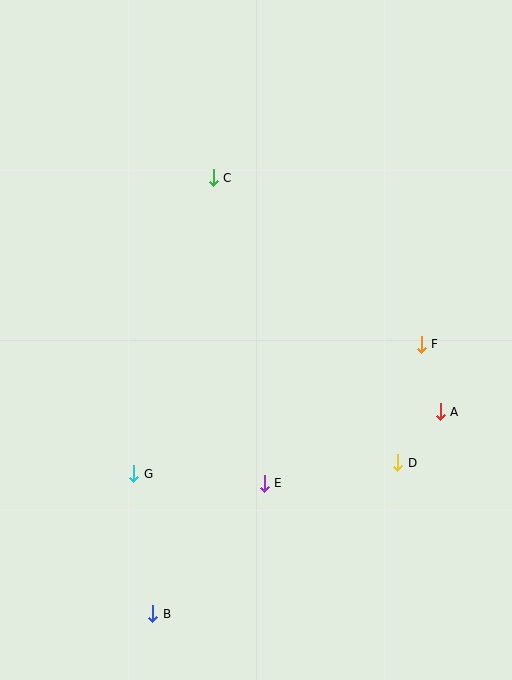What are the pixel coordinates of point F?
Point F is at (421, 344).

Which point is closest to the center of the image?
Point E at (264, 483) is closest to the center.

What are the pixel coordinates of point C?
Point C is at (213, 178).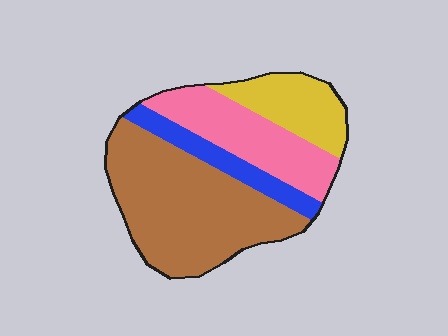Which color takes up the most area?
Brown, at roughly 45%.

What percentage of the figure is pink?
Pink takes up about one quarter (1/4) of the figure.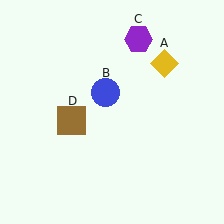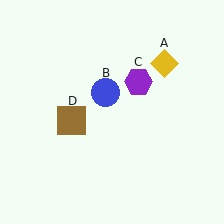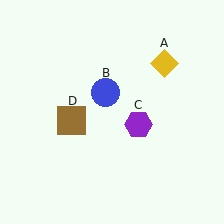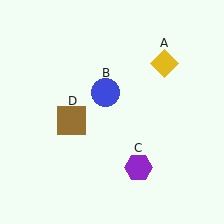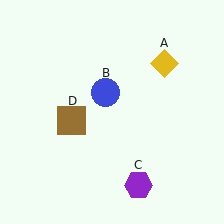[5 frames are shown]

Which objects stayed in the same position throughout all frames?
Yellow diamond (object A) and blue circle (object B) and brown square (object D) remained stationary.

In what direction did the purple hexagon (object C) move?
The purple hexagon (object C) moved down.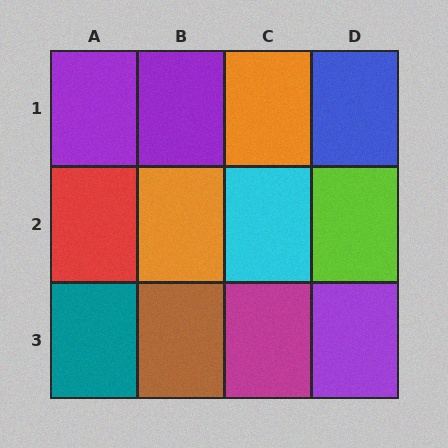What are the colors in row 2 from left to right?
Red, orange, cyan, lime.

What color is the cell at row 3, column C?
Magenta.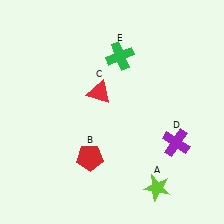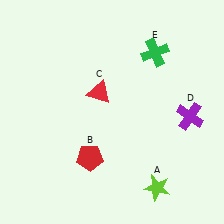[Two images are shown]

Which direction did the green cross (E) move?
The green cross (E) moved right.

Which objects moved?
The objects that moved are: the purple cross (D), the green cross (E).